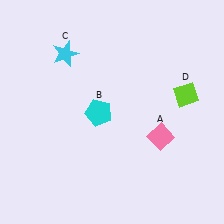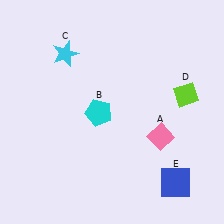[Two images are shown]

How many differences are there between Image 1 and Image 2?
There is 1 difference between the two images.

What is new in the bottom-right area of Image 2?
A blue square (E) was added in the bottom-right area of Image 2.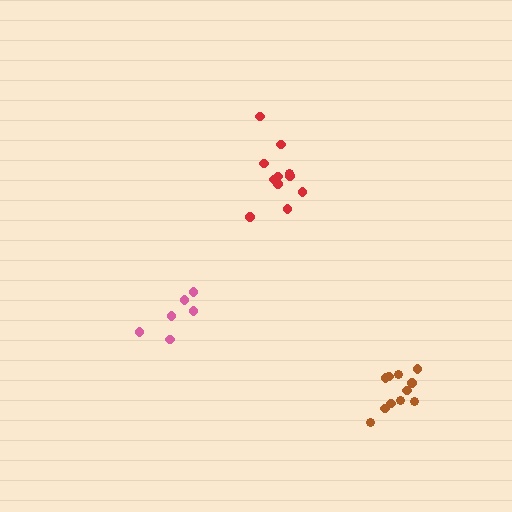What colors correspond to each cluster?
The clusters are colored: red, pink, brown.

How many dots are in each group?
Group 1: 11 dots, Group 2: 6 dots, Group 3: 11 dots (28 total).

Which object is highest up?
The red cluster is topmost.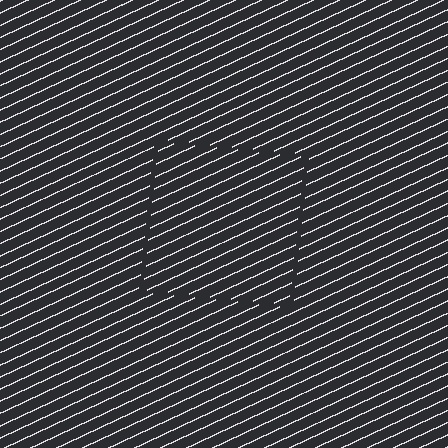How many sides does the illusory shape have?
4 sides — the line-ends trace a square.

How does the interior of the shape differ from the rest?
The interior of the shape contains the same grating, shifted by half a period — the contour is defined by the phase discontinuity where line-ends from the inner and outer gratings abut.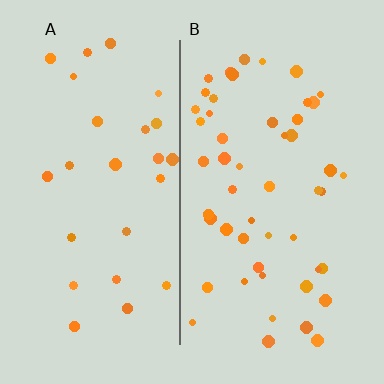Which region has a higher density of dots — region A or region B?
B (the right).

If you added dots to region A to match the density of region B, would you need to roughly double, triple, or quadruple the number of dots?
Approximately double.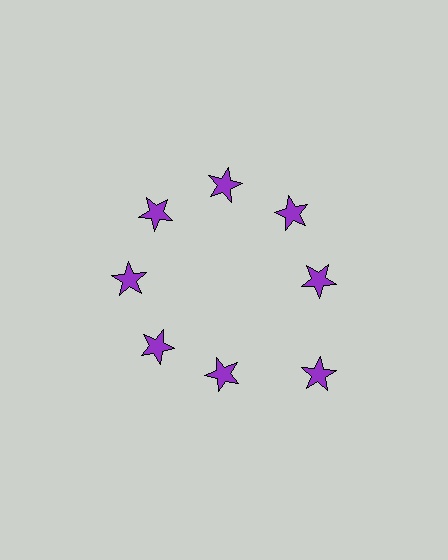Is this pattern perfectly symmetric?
No. The 8 purple stars are arranged in a ring, but one element near the 4 o'clock position is pushed outward from the center, breaking the 8-fold rotational symmetry.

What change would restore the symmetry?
The symmetry would be restored by moving it inward, back onto the ring so that all 8 stars sit at equal angles and equal distance from the center.